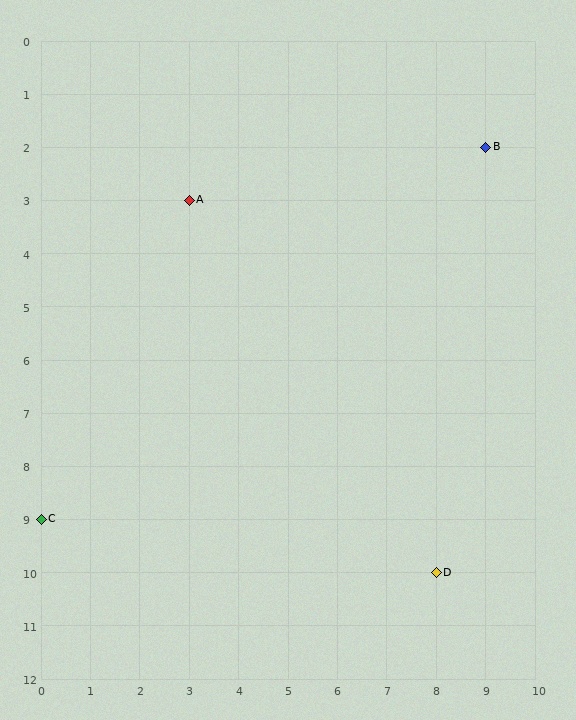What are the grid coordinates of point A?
Point A is at grid coordinates (3, 3).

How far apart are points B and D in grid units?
Points B and D are 1 column and 8 rows apart (about 8.1 grid units diagonally).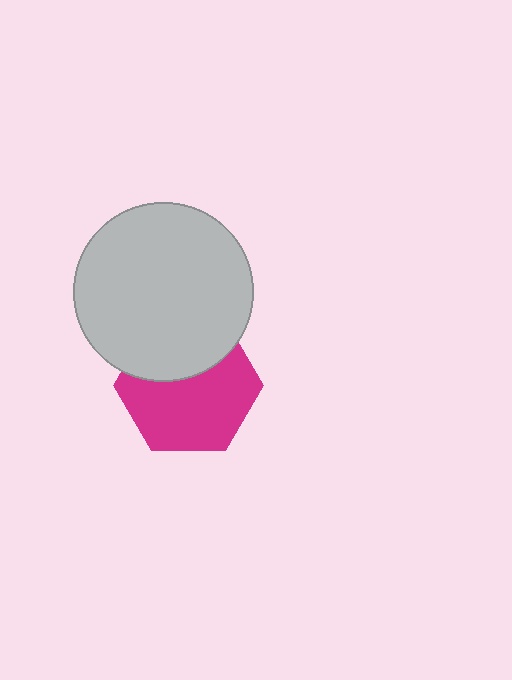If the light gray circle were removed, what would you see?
You would see the complete magenta hexagon.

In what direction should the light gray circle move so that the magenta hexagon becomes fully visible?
The light gray circle should move up. That is the shortest direction to clear the overlap and leave the magenta hexagon fully visible.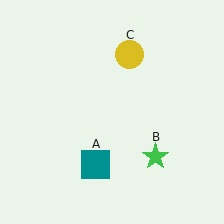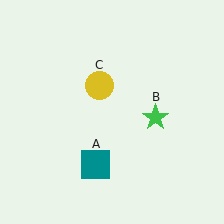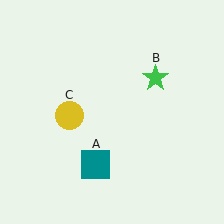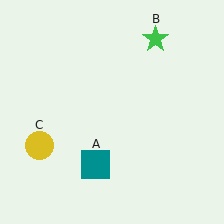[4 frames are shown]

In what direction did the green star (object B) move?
The green star (object B) moved up.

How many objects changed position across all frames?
2 objects changed position: green star (object B), yellow circle (object C).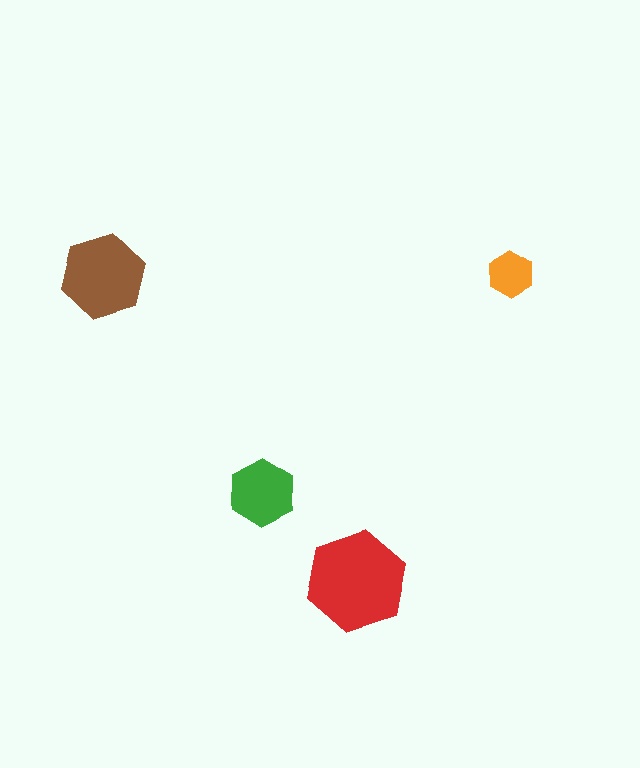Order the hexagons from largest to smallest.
the red one, the brown one, the green one, the orange one.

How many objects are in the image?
There are 4 objects in the image.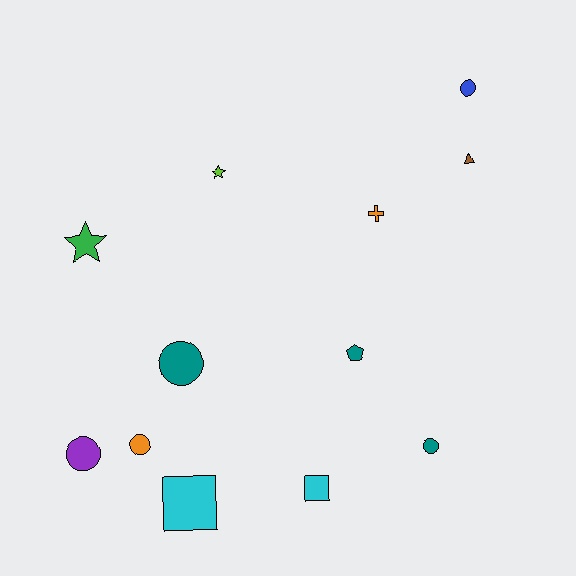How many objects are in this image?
There are 12 objects.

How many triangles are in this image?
There is 1 triangle.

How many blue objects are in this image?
There is 1 blue object.